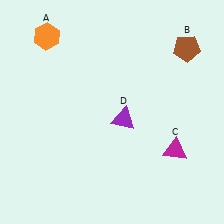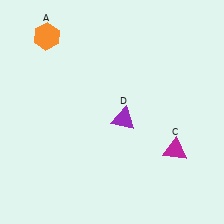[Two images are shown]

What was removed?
The brown pentagon (B) was removed in Image 2.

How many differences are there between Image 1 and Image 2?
There is 1 difference between the two images.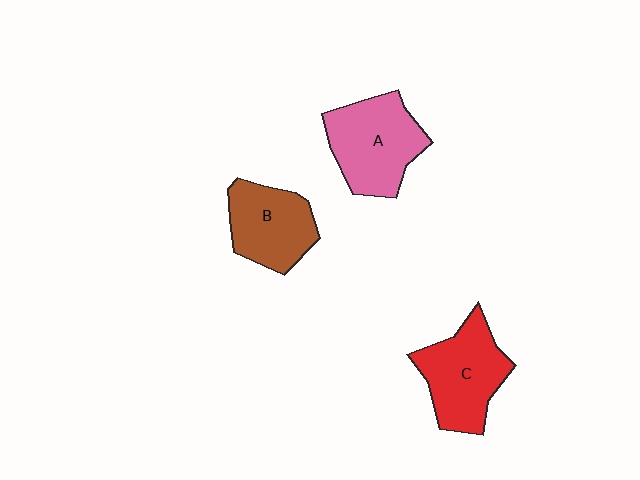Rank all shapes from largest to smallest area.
From largest to smallest: A (pink), C (red), B (brown).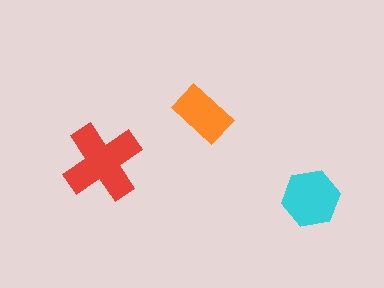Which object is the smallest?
The orange rectangle.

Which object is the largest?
The red cross.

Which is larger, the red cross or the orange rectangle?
The red cross.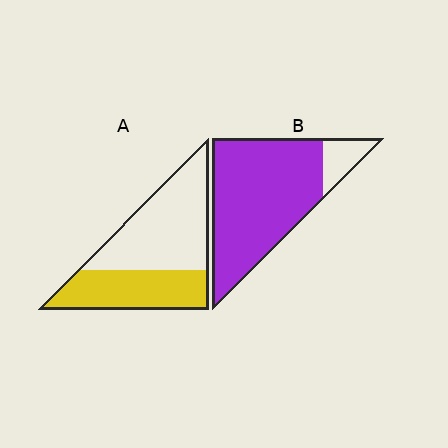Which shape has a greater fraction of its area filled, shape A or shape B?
Shape B.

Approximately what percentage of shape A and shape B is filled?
A is approximately 40% and B is approximately 85%.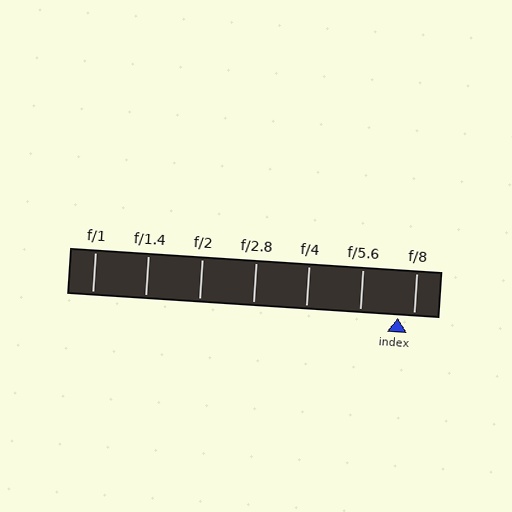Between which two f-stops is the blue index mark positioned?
The index mark is between f/5.6 and f/8.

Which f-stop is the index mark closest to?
The index mark is closest to f/8.